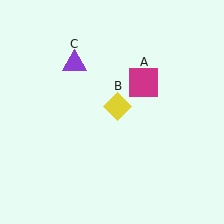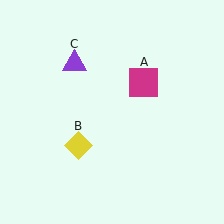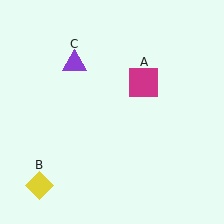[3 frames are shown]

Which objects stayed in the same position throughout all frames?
Magenta square (object A) and purple triangle (object C) remained stationary.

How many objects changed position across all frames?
1 object changed position: yellow diamond (object B).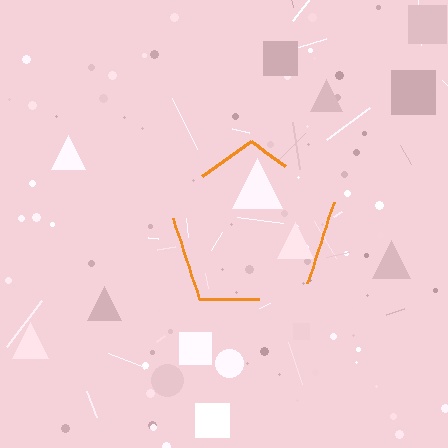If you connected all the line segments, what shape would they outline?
They would outline a pentagon.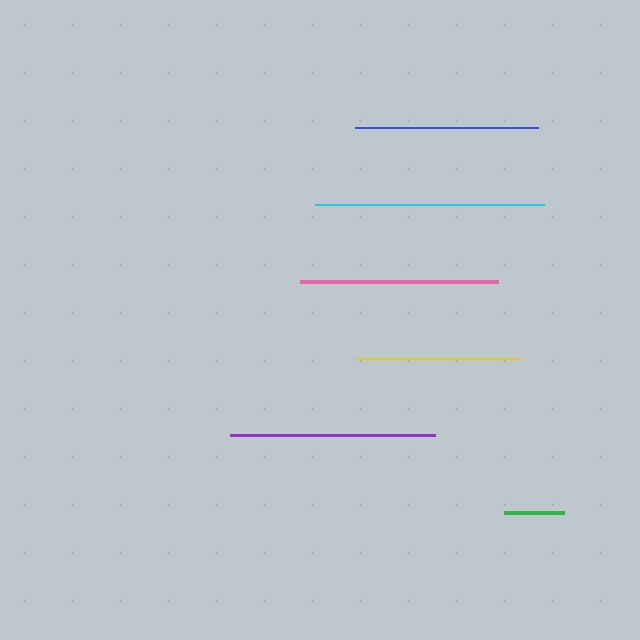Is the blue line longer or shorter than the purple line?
The purple line is longer than the blue line.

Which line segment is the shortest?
The green line is the shortest at approximately 60 pixels.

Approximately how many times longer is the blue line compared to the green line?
The blue line is approximately 3.0 times the length of the green line.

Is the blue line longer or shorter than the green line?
The blue line is longer than the green line.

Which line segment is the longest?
The cyan line is the longest at approximately 229 pixels.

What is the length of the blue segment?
The blue segment is approximately 183 pixels long.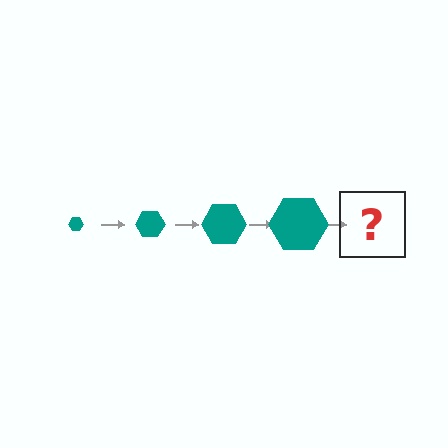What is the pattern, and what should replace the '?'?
The pattern is that the hexagon gets progressively larger each step. The '?' should be a teal hexagon, larger than the previous one.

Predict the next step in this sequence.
The next step is a teal hexagon, larger than the previous one.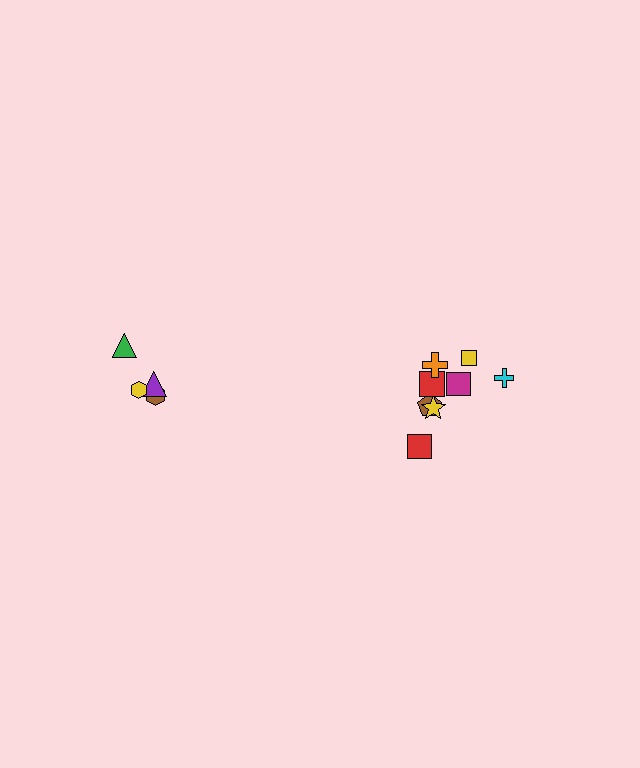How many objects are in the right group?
There are 8 objects.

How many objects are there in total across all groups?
There are 12 objects.